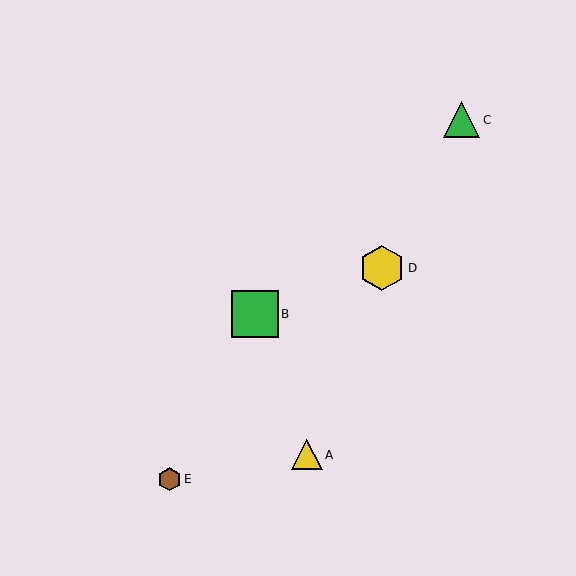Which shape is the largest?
The green square (labeled B) is the largest.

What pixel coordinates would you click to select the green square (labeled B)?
Click at (255, 314) to select the green square B.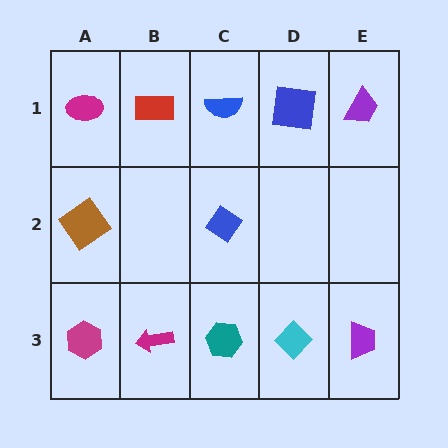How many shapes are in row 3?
5 shapes.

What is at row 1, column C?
A blue semicircle.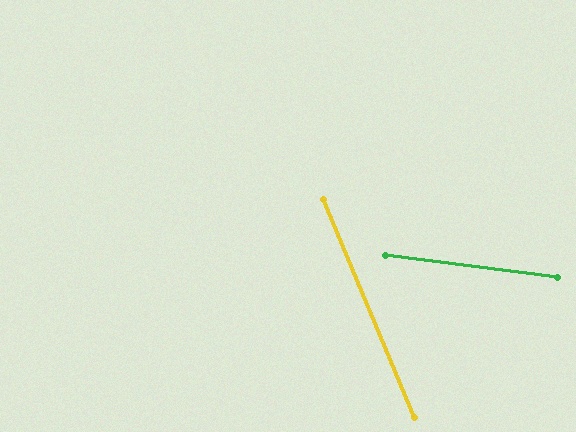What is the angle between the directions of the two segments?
Approximately 60 degrees.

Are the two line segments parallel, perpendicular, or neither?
Neither parallel nor perpendicular — they differ by about 60°.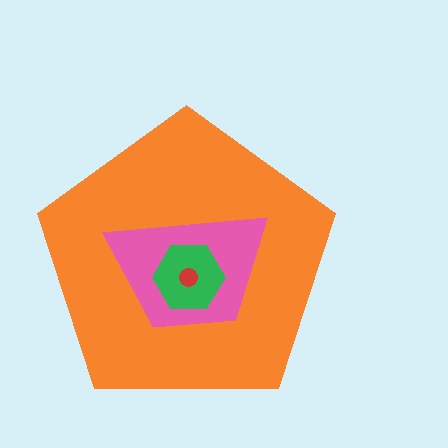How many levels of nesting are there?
4.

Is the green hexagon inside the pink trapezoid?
Yes.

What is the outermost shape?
The orange pentagon.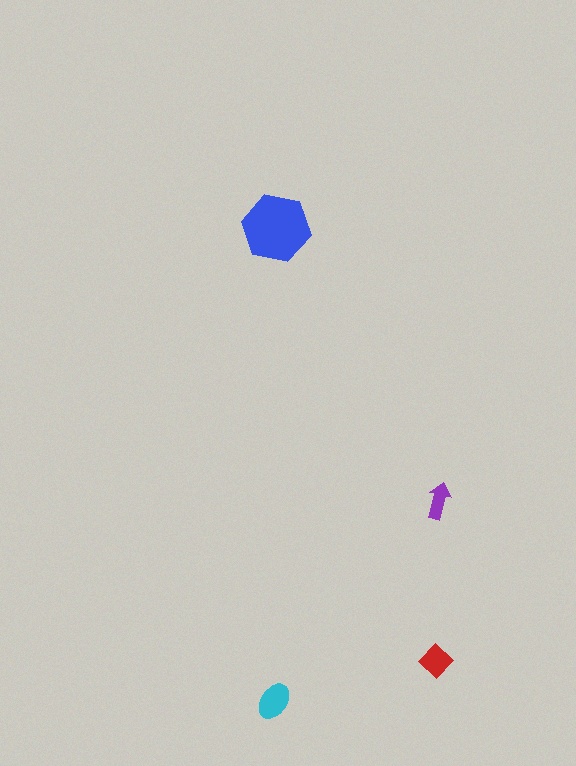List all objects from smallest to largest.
The purple arrow, the red diamond, the cyan ellipse, the blue hexagon.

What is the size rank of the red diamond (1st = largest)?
3rd.